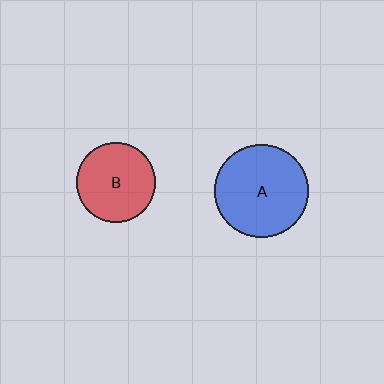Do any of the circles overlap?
No, none of the circles overlap.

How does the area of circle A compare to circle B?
Approximately 1.4 times.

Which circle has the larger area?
Circle A (blue).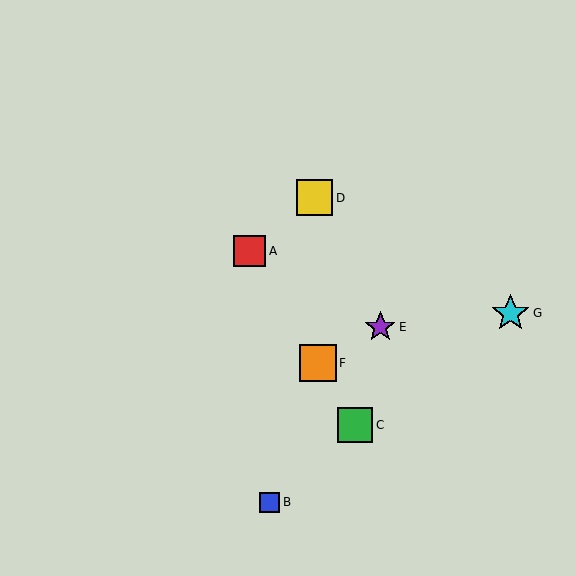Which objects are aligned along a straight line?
Objects A, C, F are aligned along a straight line.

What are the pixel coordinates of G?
Object G is at (511, 313).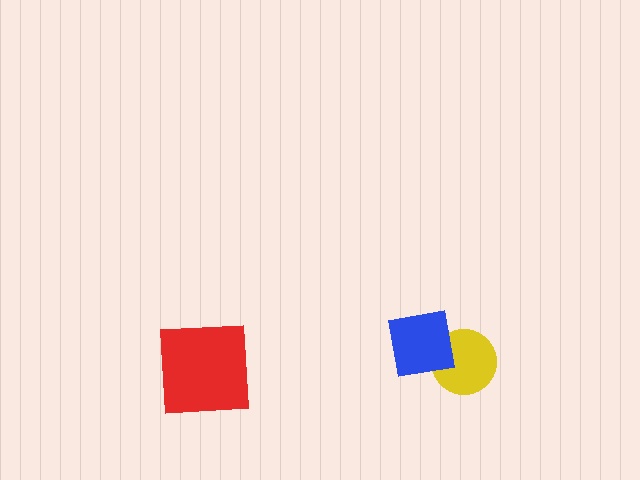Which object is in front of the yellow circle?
The blue square is in front of the yellow circle.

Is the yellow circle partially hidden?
Yes, it is partially covered by another shape.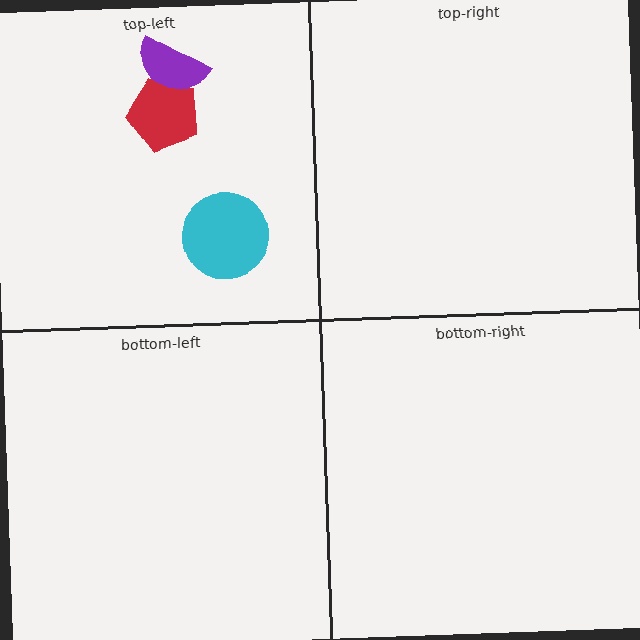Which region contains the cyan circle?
The top-left region.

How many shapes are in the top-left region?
3.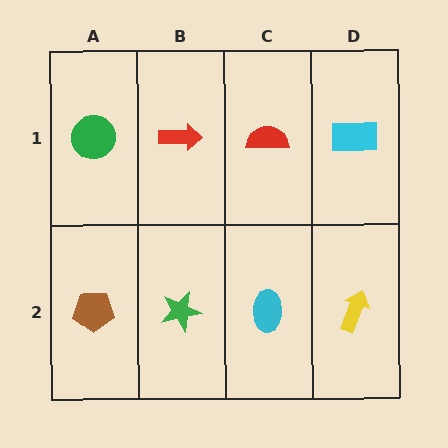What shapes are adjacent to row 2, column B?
A red arrow (row 1, column B), a brown pentagon (row 2, column A), a cyan ellipse (row 2, column C).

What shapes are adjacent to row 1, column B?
A green star (row 2, column B), a green circle (row 1, column A), a red semicircle (row 1, column C).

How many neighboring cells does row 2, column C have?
3.